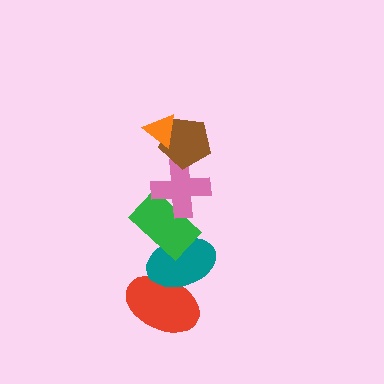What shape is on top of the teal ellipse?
The green rectangle is on top of the teal ellipse.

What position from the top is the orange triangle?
The orange triangle is 1st from the top.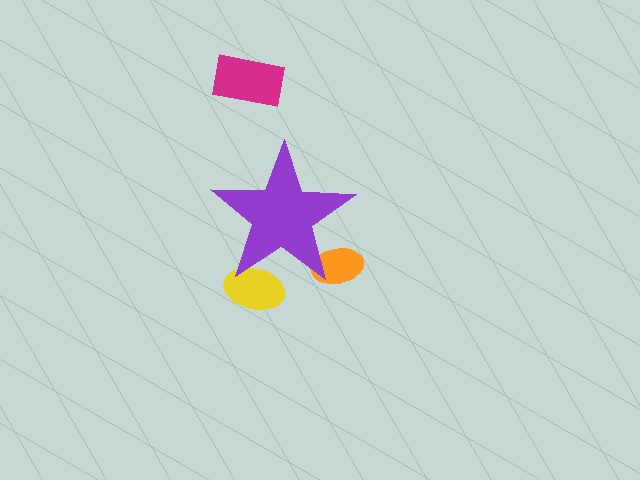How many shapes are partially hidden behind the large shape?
2 shapes are partially hidden.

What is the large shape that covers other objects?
A purple star.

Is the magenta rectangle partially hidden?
No, the magenta rectangle is fully visible.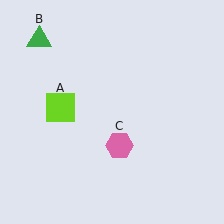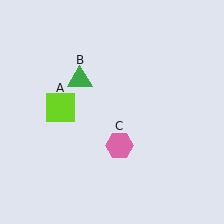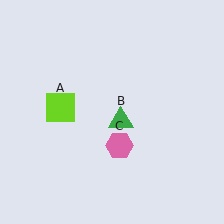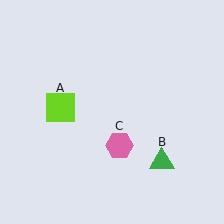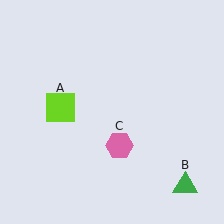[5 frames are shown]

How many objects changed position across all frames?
1 object changed position: green triangle (object B).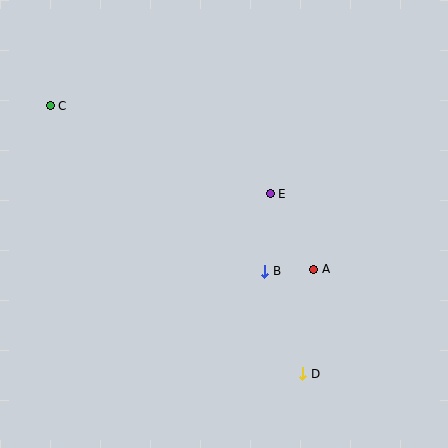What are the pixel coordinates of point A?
Point A is at (314, 269).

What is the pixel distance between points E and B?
The distance between E and B is 78 pixels.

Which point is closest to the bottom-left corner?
Point D is closest to the bottom-left corner.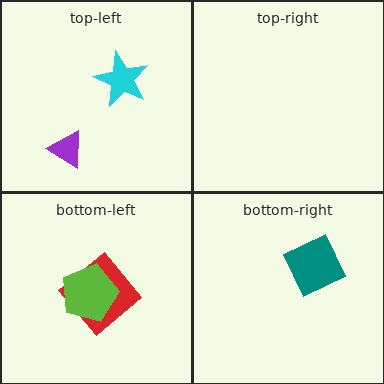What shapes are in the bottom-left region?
The red diamond, the lime pentagon.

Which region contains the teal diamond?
The bottom-right region.